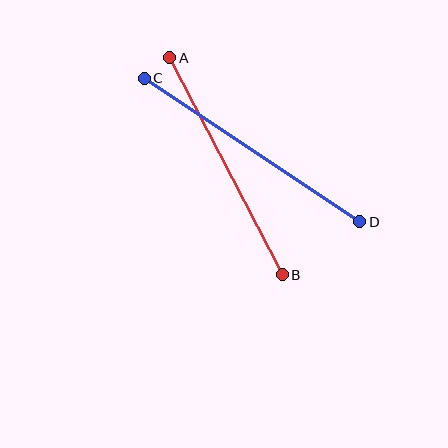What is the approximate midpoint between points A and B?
The midpoint is at approximately (226, 166) pixels.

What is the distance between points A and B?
The distance is approximately 244 pixels.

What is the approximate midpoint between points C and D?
The midpoint is at approximately (252, 150) pixels.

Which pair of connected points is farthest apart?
Points C and D are farthest apart.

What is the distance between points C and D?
The distance is approximately 259 pixels.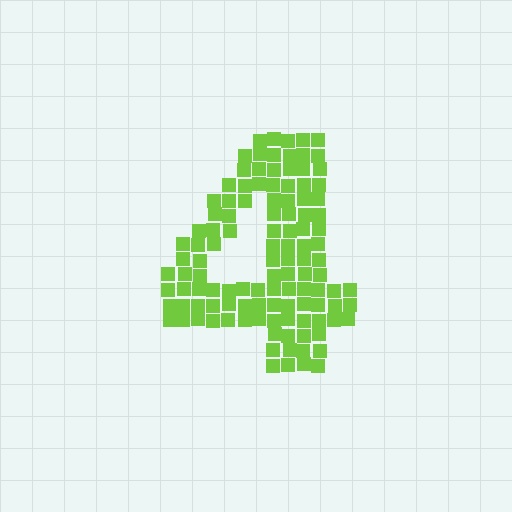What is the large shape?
The large shape is the digit 4.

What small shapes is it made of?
It is made of small squares.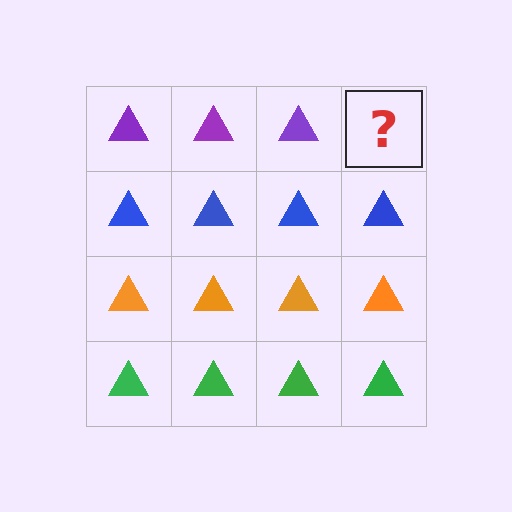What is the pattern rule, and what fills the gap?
The rule is that each row has a consistent color. The gap should be filled with a purple triangle.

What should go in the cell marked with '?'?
The missing cell should contain a purple triangle.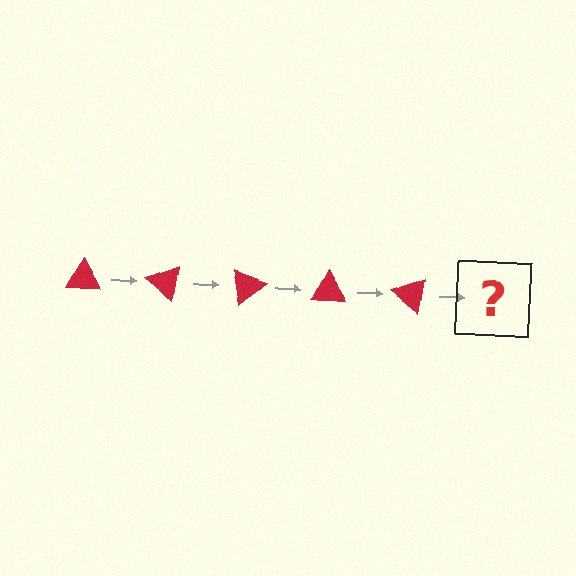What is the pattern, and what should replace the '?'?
The pattern is that the triangle rotates 40 degrees each step. The '?' should be a red triangle rotated 200 degrees.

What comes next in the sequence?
The next element should be a red triangle rotated 200 degrees.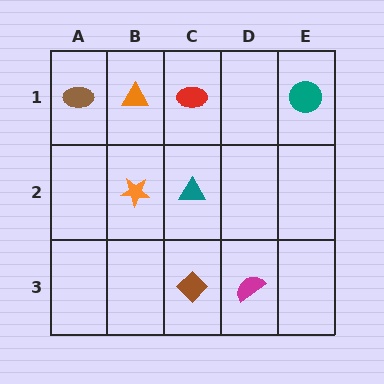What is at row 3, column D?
A magenta semicircle.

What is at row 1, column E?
A teal circle.